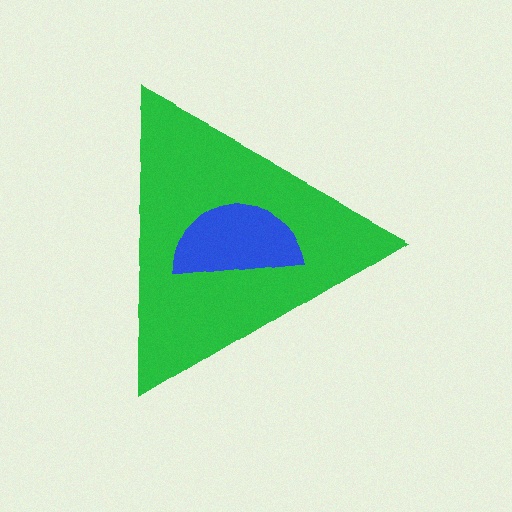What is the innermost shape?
The blue semicircle.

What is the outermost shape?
The green triangle.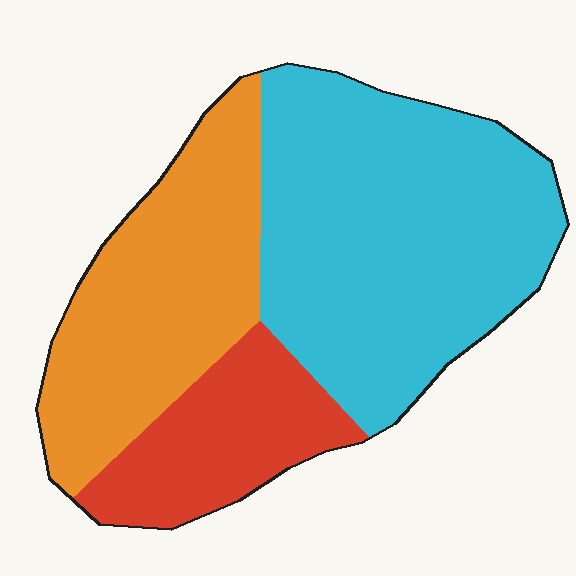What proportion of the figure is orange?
Orange takes up between a quarter and a half of the figure.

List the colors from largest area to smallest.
From largest to smallest: cyan, orange, red.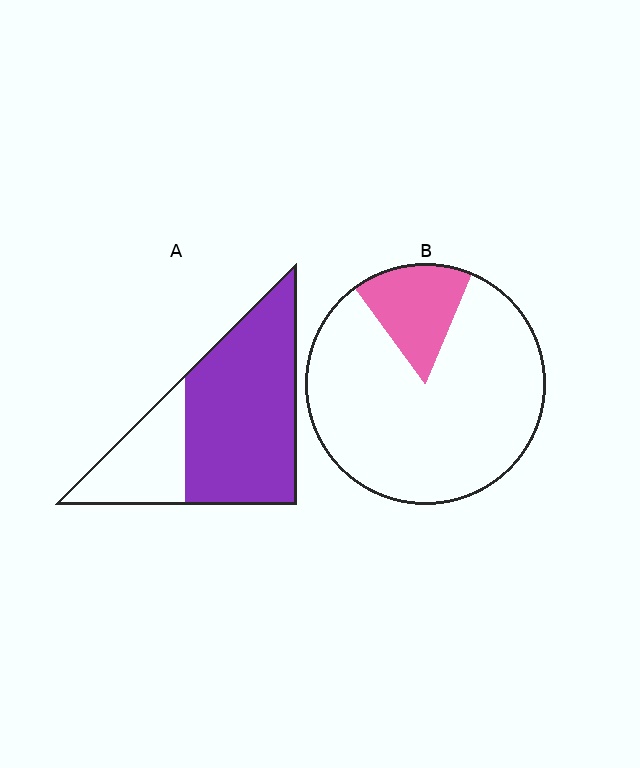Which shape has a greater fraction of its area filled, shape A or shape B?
Shape A.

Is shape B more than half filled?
No.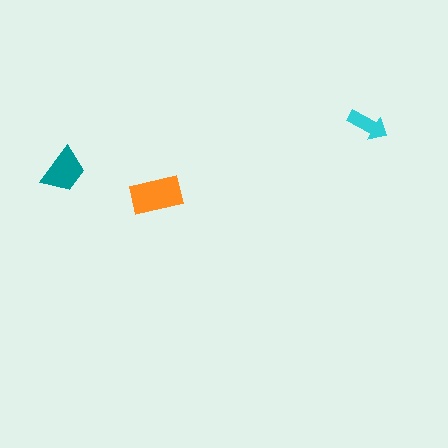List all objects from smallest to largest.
The cyan arrow, the teal trapezoid, the orange rectangle.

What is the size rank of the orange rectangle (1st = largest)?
1st.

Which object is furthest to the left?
The teal trapezoid is leftmost.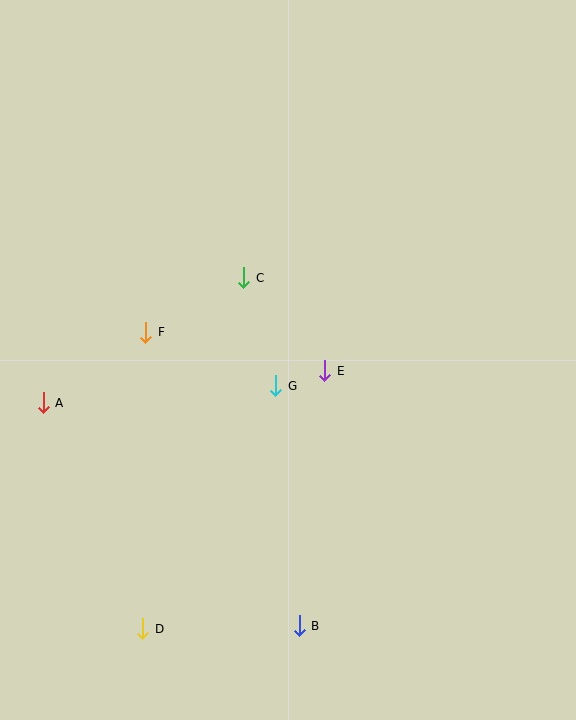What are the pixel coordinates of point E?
Point E is at (325, 371).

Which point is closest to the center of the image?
Point G at (276, 386) is closest to the center.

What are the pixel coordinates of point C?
Point C is at (244, 278).